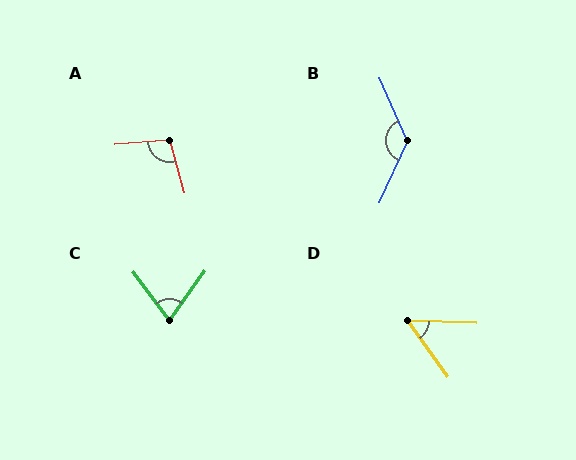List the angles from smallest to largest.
D (52°), C (74°), A (101°), B (132°).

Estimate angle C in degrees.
Approximately 74 degrees.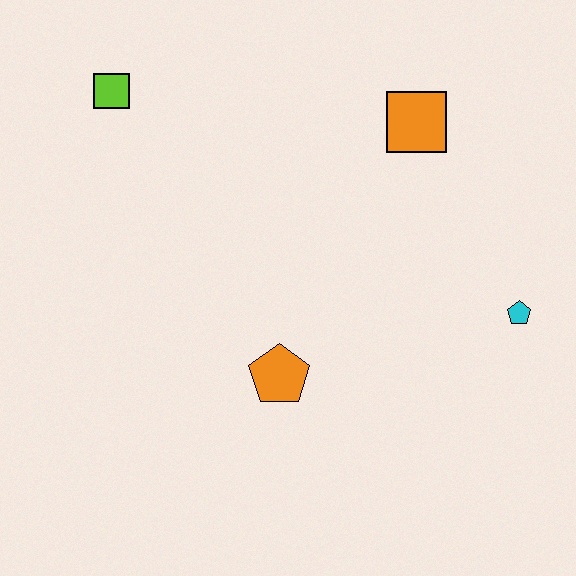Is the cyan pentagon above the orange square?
No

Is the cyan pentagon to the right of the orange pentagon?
Yes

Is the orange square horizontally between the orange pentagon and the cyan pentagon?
Yes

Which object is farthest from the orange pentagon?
The lime square is farthest from the orange pentagon.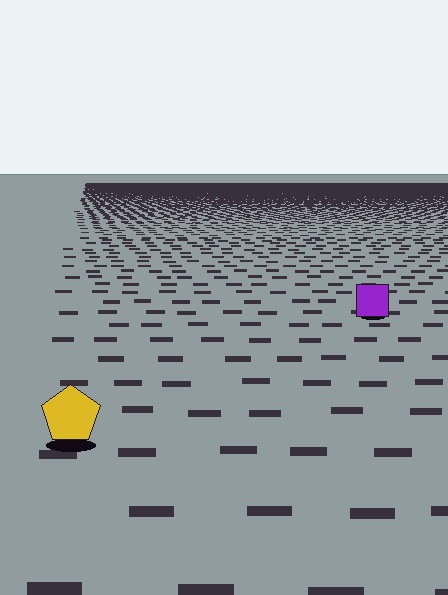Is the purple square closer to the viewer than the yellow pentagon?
No. The yellow pentagon is closer — you can tell from the texture gradient: the ground texture is coarser near it.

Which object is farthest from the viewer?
The purple square is farthest from the viewer. It appears smaller and the ground texture around it is denser.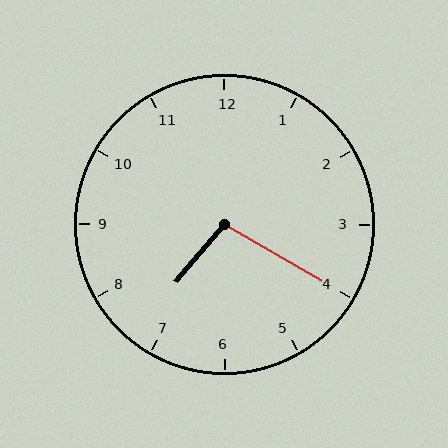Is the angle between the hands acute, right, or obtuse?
It is obtuse.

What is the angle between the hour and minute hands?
Approximately 100 degrees.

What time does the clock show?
7:20.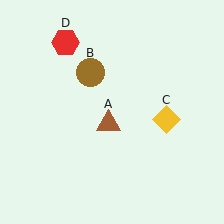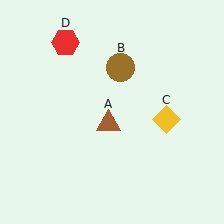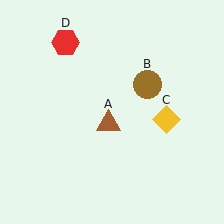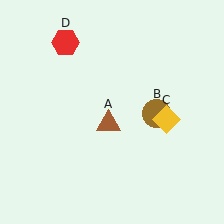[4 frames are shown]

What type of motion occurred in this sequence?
The brown circle (object B) rotated clockwise around the center of the scene.